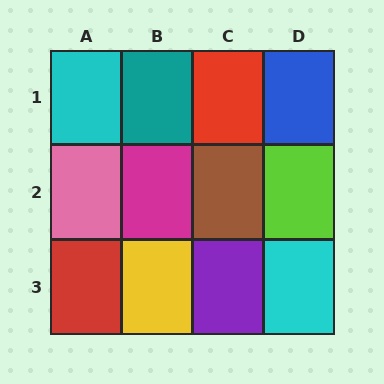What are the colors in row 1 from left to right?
Cyan, teal, red, blue.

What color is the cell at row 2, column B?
Magenta.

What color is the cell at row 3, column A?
Red.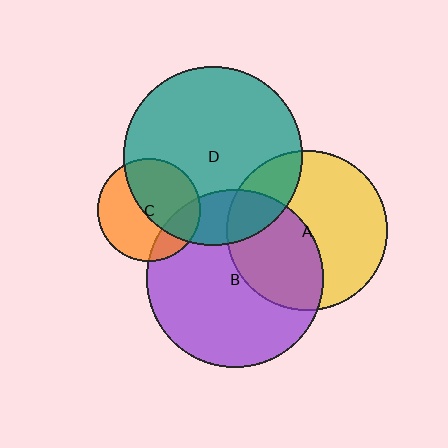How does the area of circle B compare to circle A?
Approximately 1.2 times.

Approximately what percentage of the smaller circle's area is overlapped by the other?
Approximately 20%.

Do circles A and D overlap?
Yes.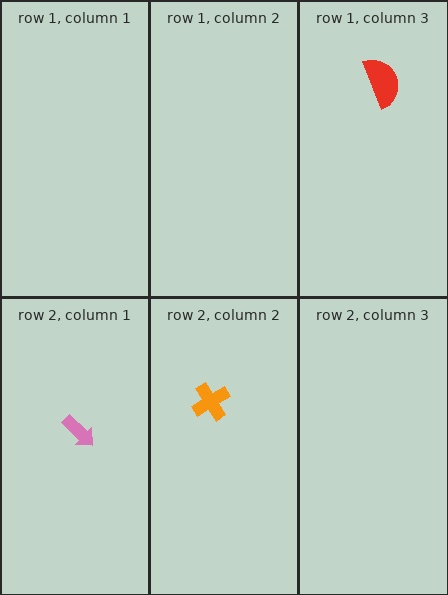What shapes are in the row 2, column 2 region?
The orange cross.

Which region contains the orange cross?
The row 2, column 2 region.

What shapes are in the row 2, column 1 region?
The pink arrow.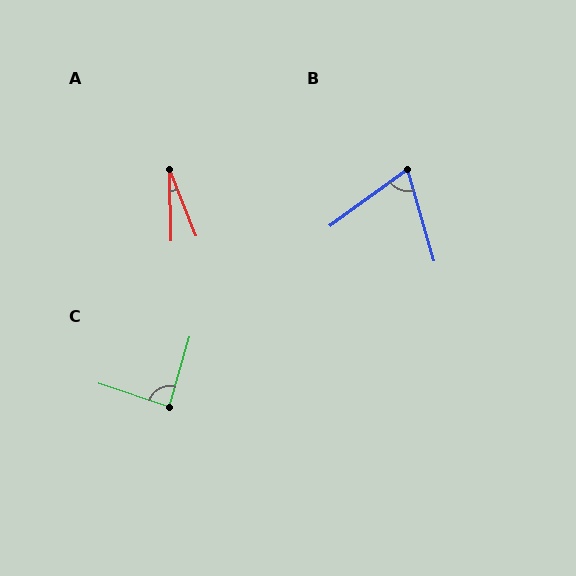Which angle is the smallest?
A, at approximately 21 degrees.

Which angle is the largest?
C, at approximately 88 degrees.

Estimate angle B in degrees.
Approximately 70 degrees.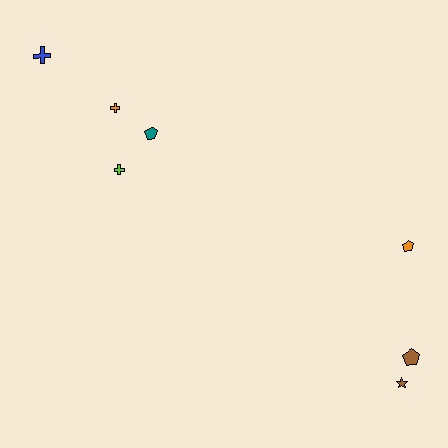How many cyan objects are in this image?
There are no cyan objects.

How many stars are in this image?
There is 1 star.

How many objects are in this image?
There are 7 objects.